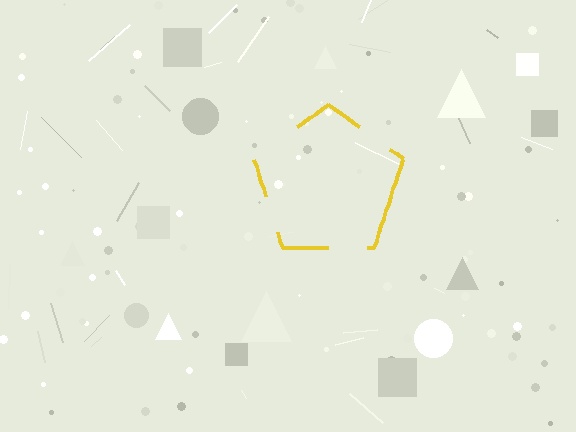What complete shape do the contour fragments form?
The contour fragments form a pentagon.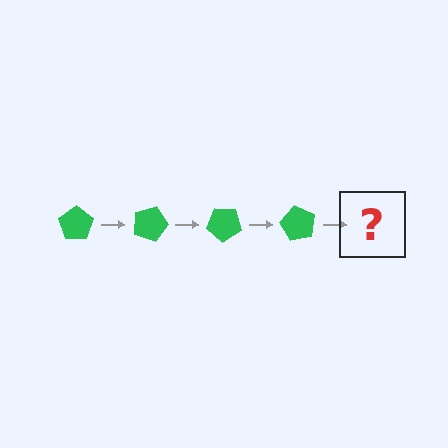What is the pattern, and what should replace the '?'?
The pattern is that the pentagon rotates 20 degrees each step. The '?' should be a green pentagon rotated 80 degrees.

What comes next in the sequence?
The next element should be a green pentagon rotated 80 degrees.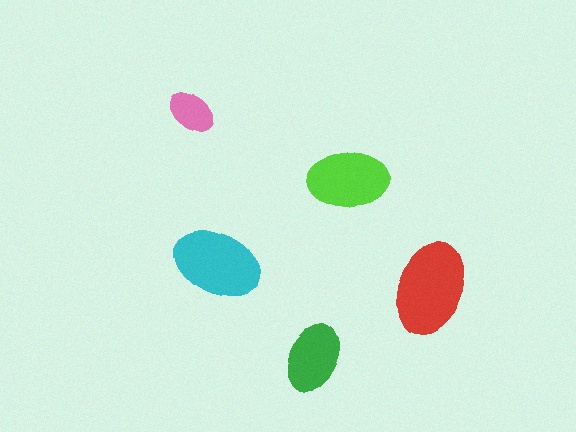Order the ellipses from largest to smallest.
the red one, the cyan one, the lime one, the green one, the pink one.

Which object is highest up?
The pink ellipse is topmost.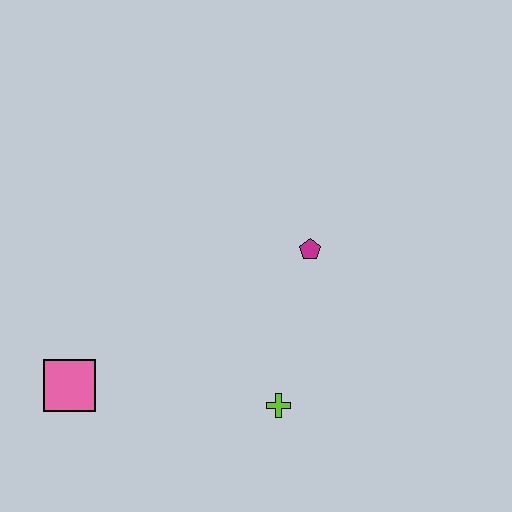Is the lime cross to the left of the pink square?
No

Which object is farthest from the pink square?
The magenta pentagon is farthest from the pink square.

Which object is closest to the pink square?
The lime cross is closest to the pink square.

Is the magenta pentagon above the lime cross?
Yes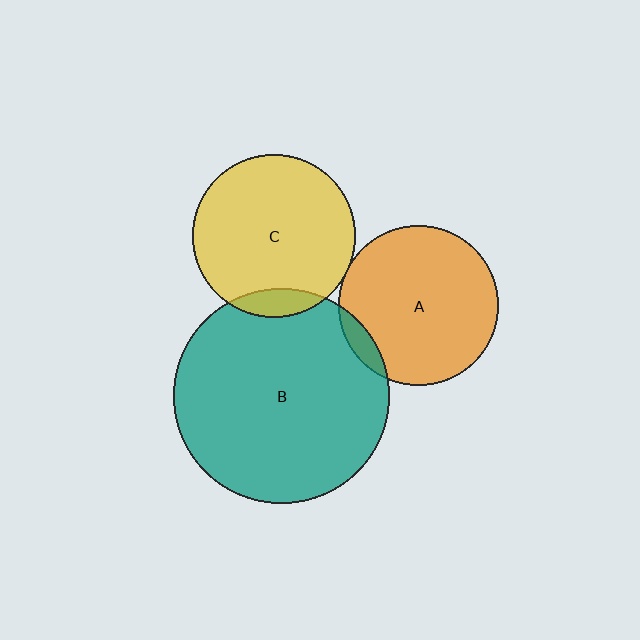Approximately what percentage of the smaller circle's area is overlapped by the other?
Approximately 5%.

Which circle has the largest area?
Circle B (teal).